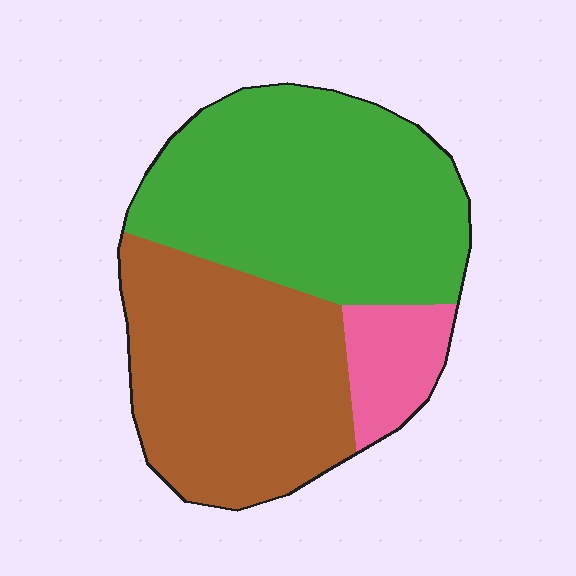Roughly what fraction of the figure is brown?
Brown covers around 40% of the figure.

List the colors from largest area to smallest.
From largest to smallest: green, brown, pink.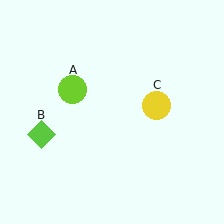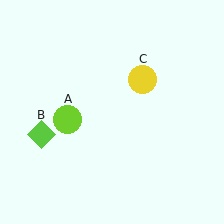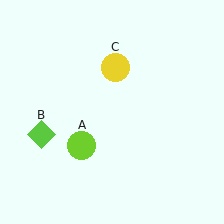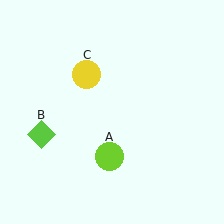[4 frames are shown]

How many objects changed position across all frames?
2 objects changed position: lime circle (object A), yellow circle (object C).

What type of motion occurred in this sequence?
The lime circle (object A), yellow circle (object C) rotated counterclockwise around the center of the scene.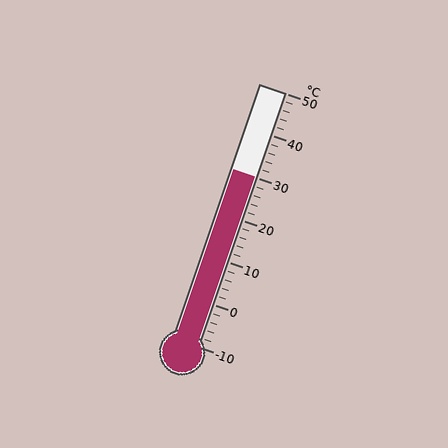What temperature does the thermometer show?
The thermometer shows approximately 30°C.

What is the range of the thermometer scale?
The thermometer scale ranges from -10°C to 50°C.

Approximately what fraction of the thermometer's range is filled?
The thermometer is filled to approximately 65% of its range.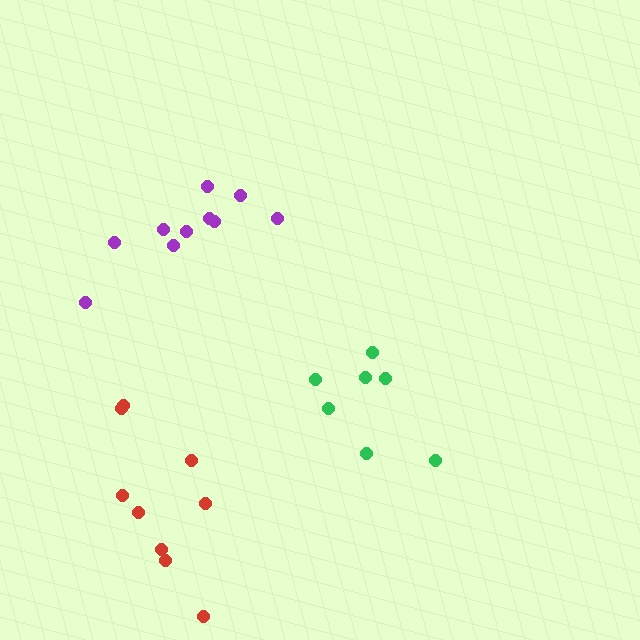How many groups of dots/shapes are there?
There are 3 groups.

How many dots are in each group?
Group 1: 9 dots, Group 2: 7 dots, Group 3: 10 dots (26 total).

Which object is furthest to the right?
The green cluster is rightmost.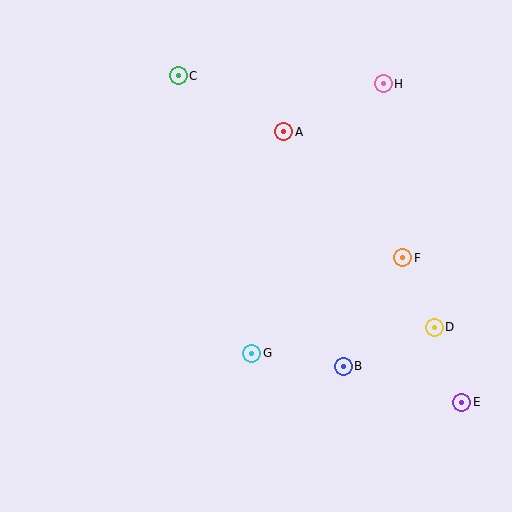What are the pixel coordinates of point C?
Point C is at (178, 76).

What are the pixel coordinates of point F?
Point F is at (403, 258).